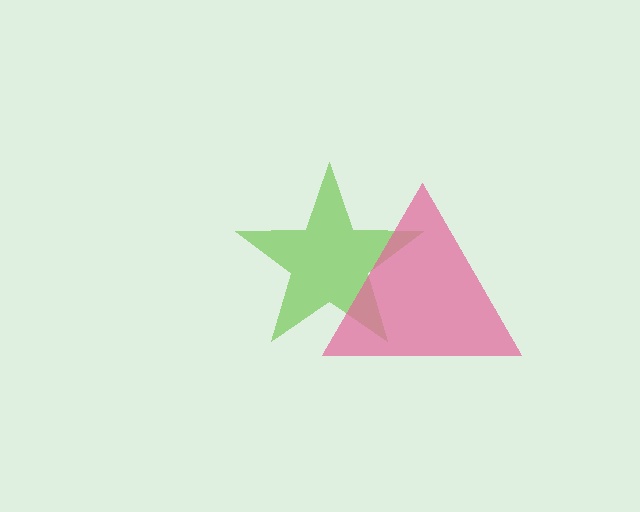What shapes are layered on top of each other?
The layered shapes are: a lime star, a pink triangle.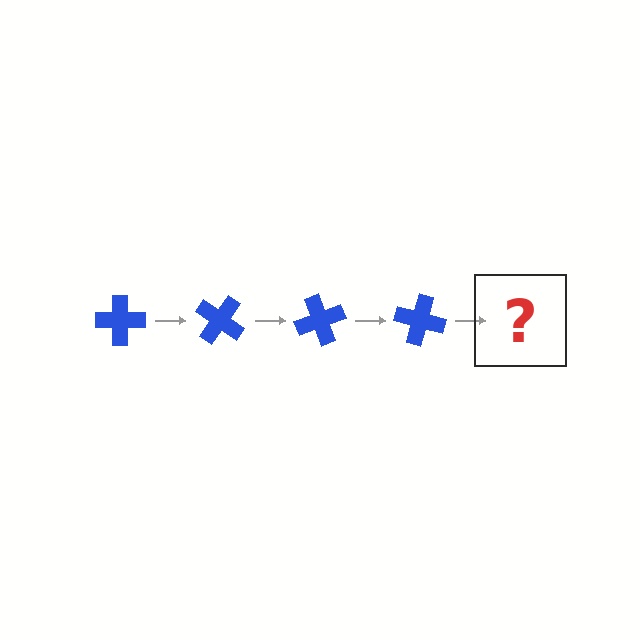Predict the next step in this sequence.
The next step is a blue cross rotated 140 degrees.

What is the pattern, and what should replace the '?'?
The pattern is that the cross rotates 35 degrees each step. The '?' should be a blue cross rotated 140 degrees.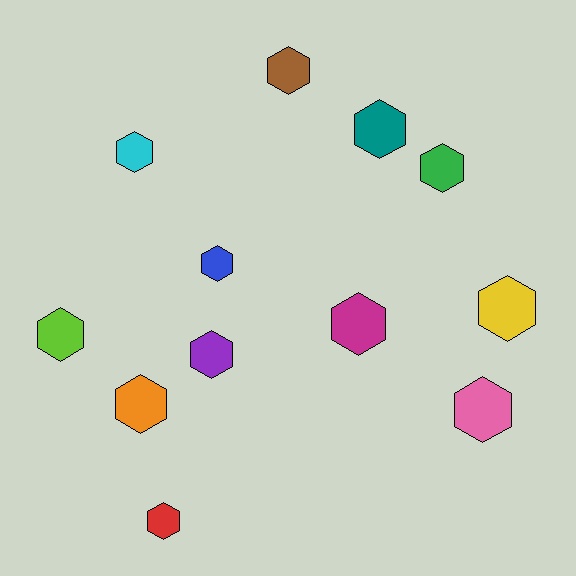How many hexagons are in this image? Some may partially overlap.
There are 12 hexagons.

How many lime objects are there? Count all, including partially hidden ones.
There is 1 lime object.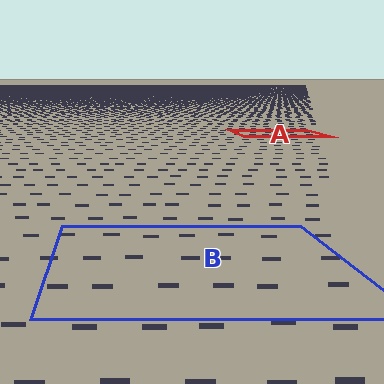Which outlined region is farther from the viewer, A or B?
Region A is farther from the viewer — the texture elements inside it appear smaller and more densely packed.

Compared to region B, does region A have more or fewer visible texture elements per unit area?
Region A has more texture elements per unit area — they are packed more densely because it is farther away.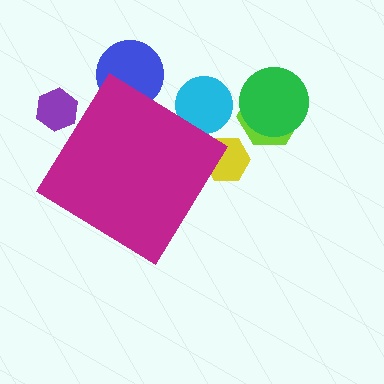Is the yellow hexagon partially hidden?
Yes, the yellow hexagon is partially hidden behind the magenta diamond.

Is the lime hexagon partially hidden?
No, the lime hexagon is fully visible.